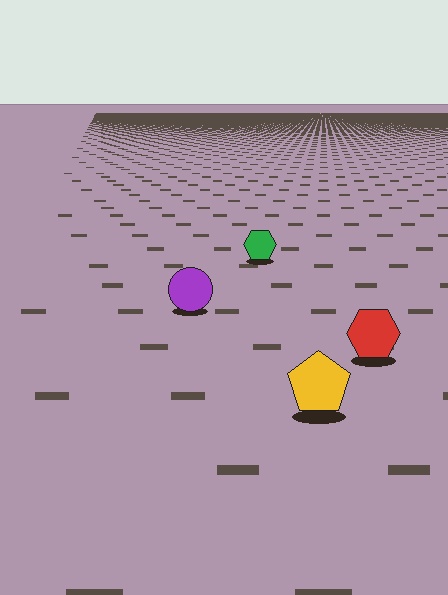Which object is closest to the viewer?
The yellow pentagon is closest. The texture marks near it are larger and more spread out.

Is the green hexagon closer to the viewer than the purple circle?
No. The purple circle is closer — you can tell from the texture gradient: the ground texture is coarser near it.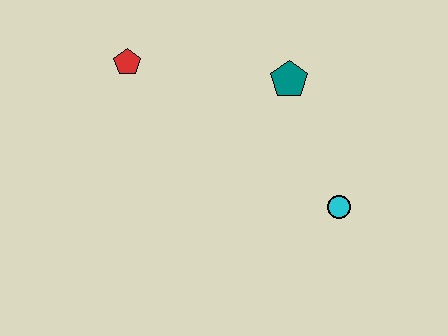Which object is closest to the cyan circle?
The teal pentagon is closest to the cyan circle.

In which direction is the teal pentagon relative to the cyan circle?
The teal pentagon is above the cyan circle.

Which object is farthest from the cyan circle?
The red pentagon is farthest from the cyan circle.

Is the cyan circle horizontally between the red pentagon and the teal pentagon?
No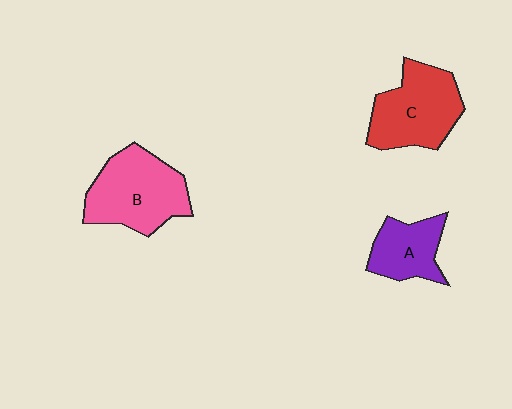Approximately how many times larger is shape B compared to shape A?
Approximately 1.7 times.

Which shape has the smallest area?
Shape A (purple).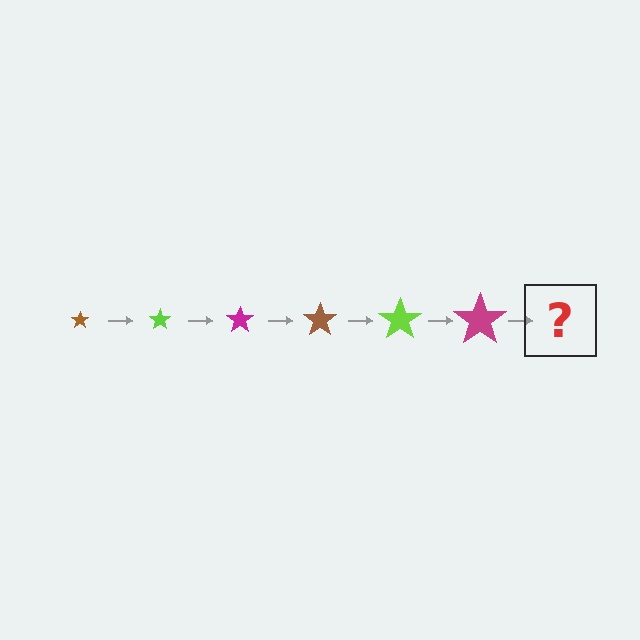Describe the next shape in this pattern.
It should be a brown star, larger than the previous one.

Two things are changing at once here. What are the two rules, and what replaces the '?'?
The two rules are that the star grows larger each step and the color cycles through brown, lime, and magenta. The '?' should be a brown star, larger than the previous one.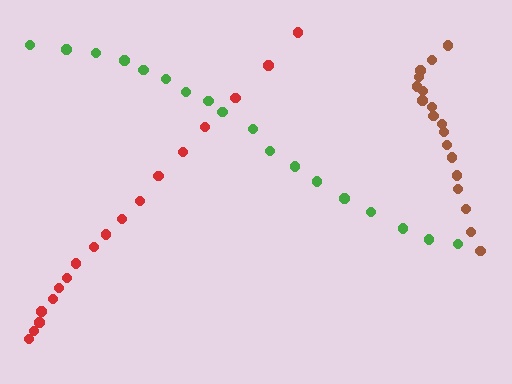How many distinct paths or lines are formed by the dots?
There are 3 distinct paths.